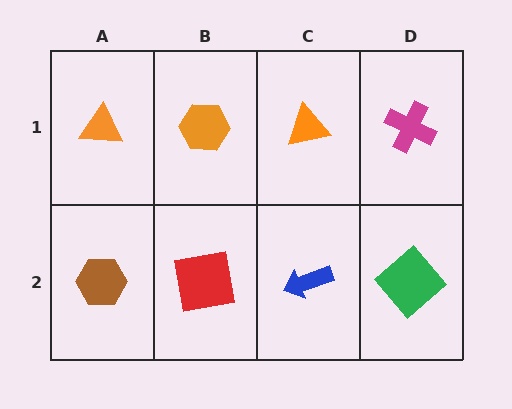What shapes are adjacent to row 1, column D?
A green diamond (row 2, column D), an orange triangle (row 1, column C).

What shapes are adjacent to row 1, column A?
A brown hexagon (row 2, column A), an orange hexagon (row 1, column B).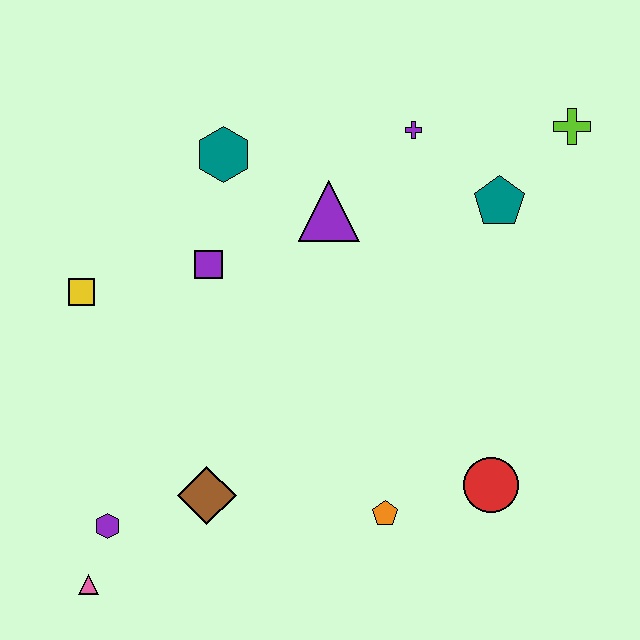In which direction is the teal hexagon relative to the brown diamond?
The teal hexagon is above the brown diamond.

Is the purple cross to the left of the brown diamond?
No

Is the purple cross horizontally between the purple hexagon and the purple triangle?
No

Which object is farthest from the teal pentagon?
The pink triangle is farthest from the teal pentagon.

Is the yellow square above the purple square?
No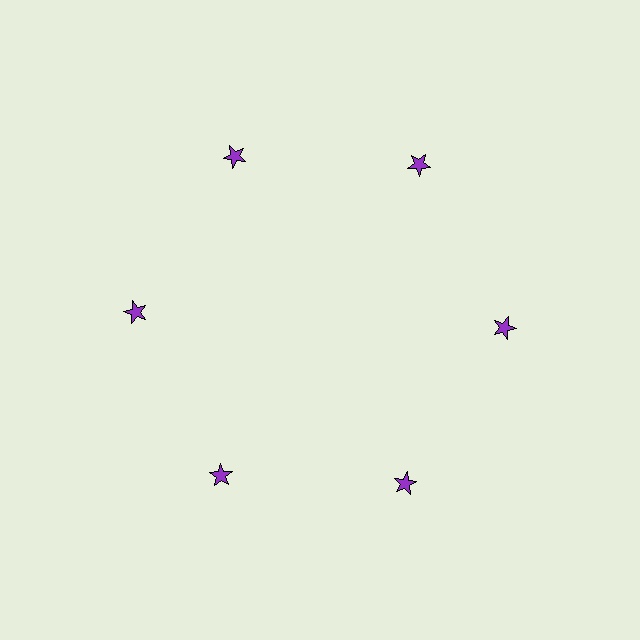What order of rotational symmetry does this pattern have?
This pattern has 6-fold rotational symmetry.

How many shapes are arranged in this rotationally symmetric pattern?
There are 6 shapes, arranged in 6 groups of 1.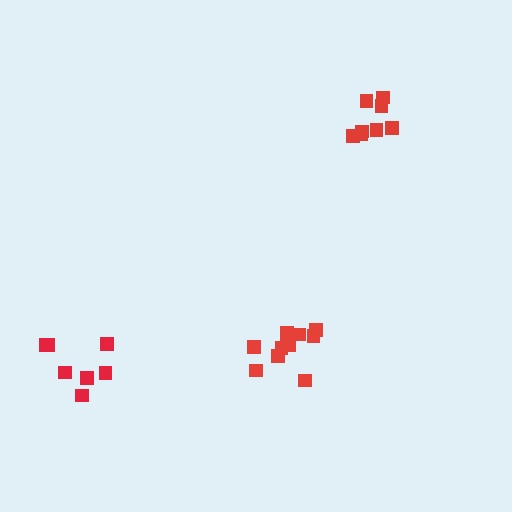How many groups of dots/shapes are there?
There are 3 groups.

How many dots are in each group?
Group 1: 11 dots, Group 2: 8 dots, Group 3: 7 dots (26 total).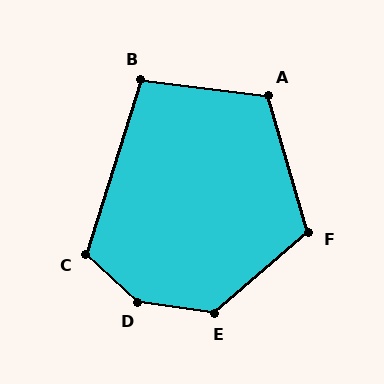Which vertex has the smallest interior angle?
B, at approximately 101 degrees.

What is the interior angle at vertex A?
Approximately 113 degrees (obtuse).